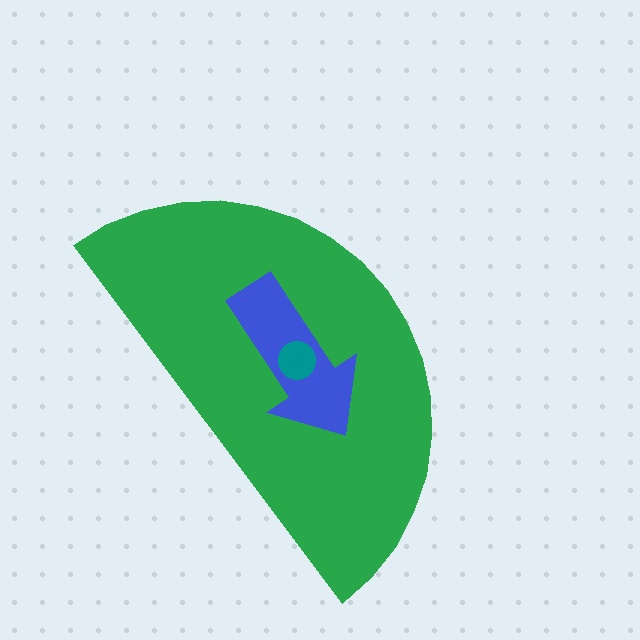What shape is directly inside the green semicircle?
The blue arrow.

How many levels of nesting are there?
3.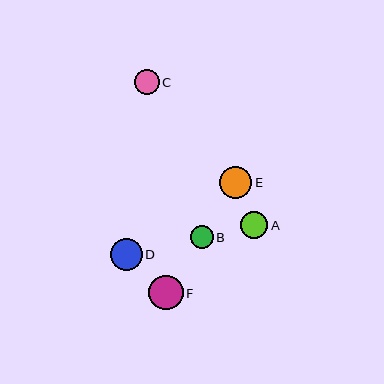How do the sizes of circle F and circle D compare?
Circle F and circle D are approximately the same size.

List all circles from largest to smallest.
From largest to smallest: F, E, D, A, C, B.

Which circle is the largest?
Circle F is the largest with a size of approximately 34 pixels.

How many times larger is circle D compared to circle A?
Circle D is approximately 1.2 times the size of circle A.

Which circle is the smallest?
Circle B is the smallest with a size of approximately 23 pixels.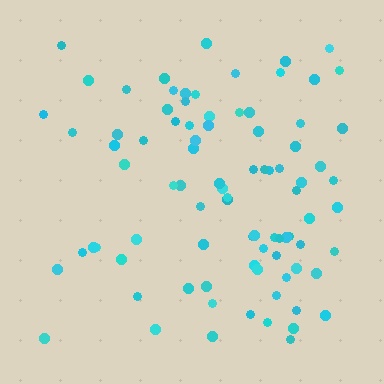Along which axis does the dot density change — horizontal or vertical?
Horizontal.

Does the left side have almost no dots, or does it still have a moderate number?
Still a moderate number, just noticeably fewer than the right.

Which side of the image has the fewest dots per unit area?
The left.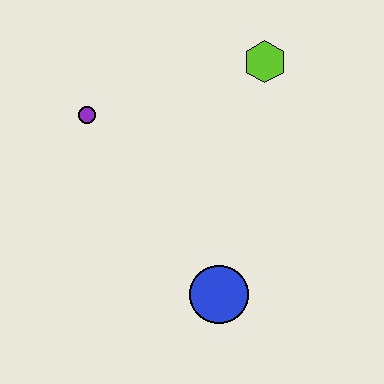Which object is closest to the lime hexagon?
The purple circle is closest to the lime hexagon.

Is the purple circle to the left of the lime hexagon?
Yes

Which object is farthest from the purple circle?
The blue circle is farthest from the purple circle.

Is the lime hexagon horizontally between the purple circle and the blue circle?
No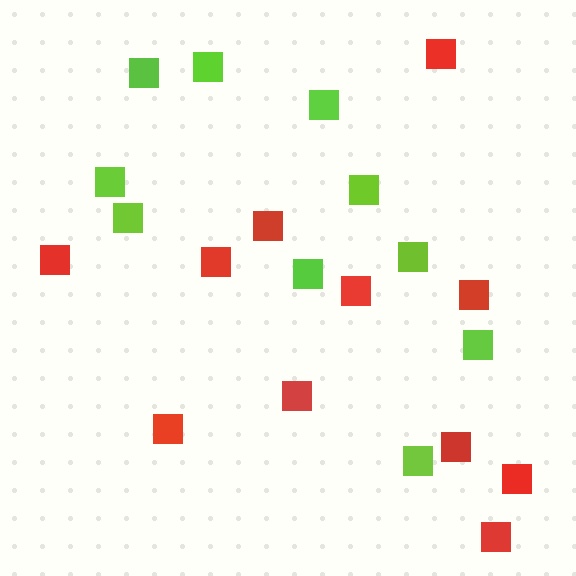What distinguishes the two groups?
There are 2 groups: one group of red squares (11) and one group of lime squares (10).